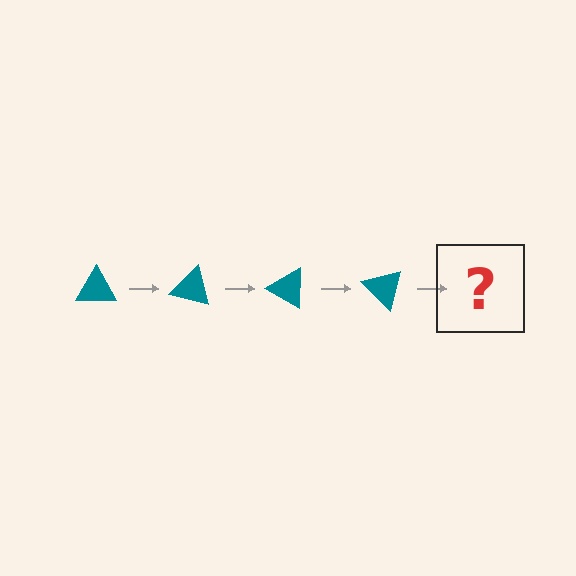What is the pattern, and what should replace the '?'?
The pattern is that the triangle rotates 15 degrees each step. The '?' should be a teal triangle rotated 60 degrees.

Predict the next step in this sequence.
The next step is a teal triangle rotated 60 degrees.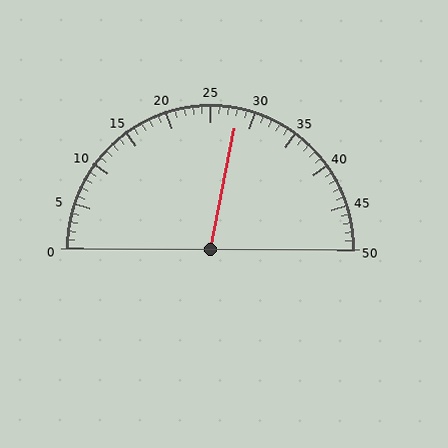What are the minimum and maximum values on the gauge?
The gauge ranges from 0 to 50.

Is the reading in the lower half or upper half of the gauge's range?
The reading is in the upper half of the range (0 to 50).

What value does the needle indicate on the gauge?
The needle indicates approximately 28.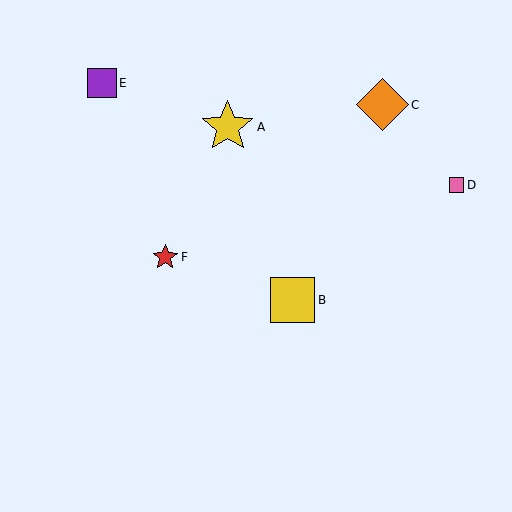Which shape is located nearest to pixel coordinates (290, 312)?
The yellow square (labeled B) at (292, 300) is nearest to that location.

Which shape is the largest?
The orange diamond (labeled C) is the largest.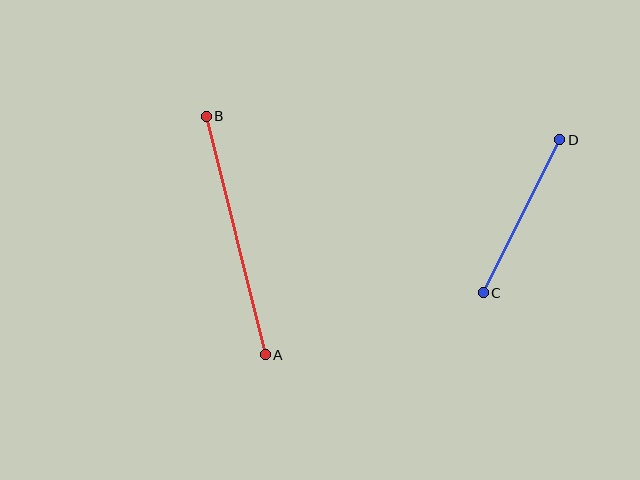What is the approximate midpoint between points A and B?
The midpoint is at approximately (236, 235) pixels.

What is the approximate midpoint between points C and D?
The midpoint is at approximately (521, 216) pixels.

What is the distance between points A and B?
The distance is approximately 246 pixels.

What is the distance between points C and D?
The distance is approximately 171 pixels.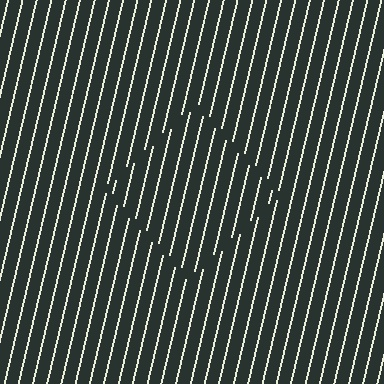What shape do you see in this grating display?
An illusory square. The interior of the shape contains the same grating, shifted by half a period — the contour is defined by the phase discontinuity where line-ends from the inner and outer gratings abut.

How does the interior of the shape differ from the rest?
The interior of the shape contains the same grating, shifted by half a period — the contour is defined by the phase discontinuity where line-ends from the inner and outer gratings abut.